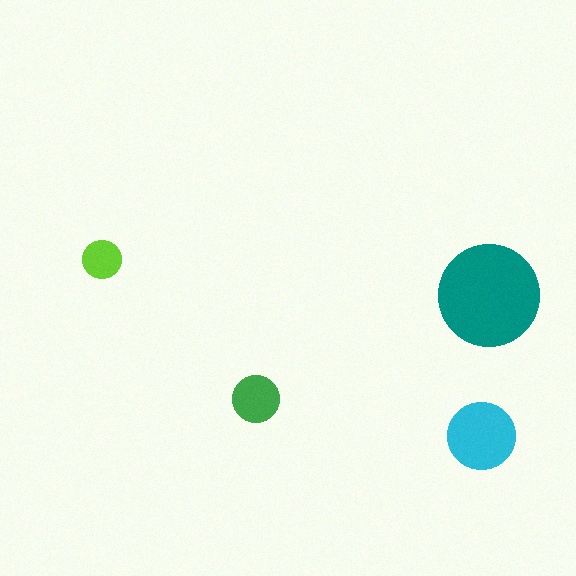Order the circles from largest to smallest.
the teal one, the cyan one, the green one, the lime one.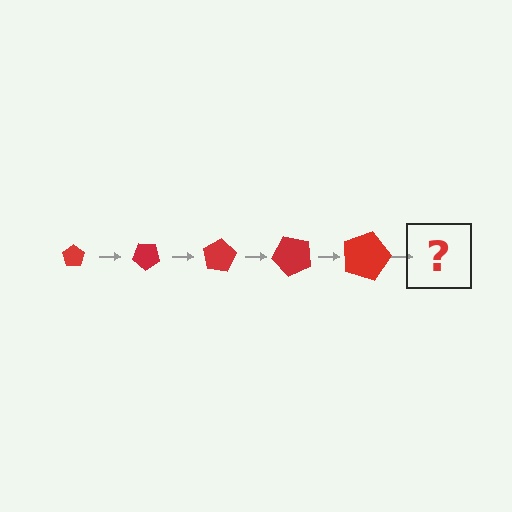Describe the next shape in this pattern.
It should be a pentagon, larger than the previous one and rotated 200 degrees from the start.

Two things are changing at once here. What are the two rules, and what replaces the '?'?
The two rules are that the pentagon grows larger each step and it rotates 40 degrees each step. The '?' should be a pentagon, larger than the previous one and rotated 200 degrees from the start.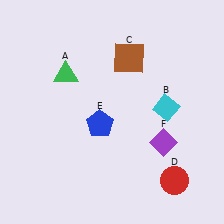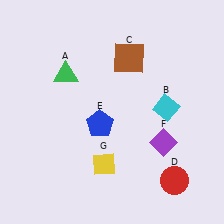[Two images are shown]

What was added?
A yellow diamond (G) was added in Image 2.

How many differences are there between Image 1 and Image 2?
There is 1 difference between the two images.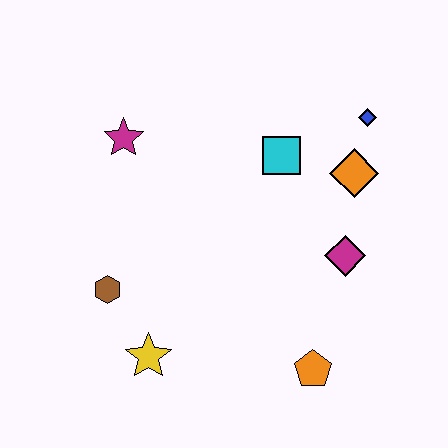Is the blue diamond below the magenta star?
No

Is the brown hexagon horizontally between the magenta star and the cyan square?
No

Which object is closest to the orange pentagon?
The magenta diamond is closest to the orange pentagon.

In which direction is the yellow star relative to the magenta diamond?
The yellow star is to the left of the magenta diamond.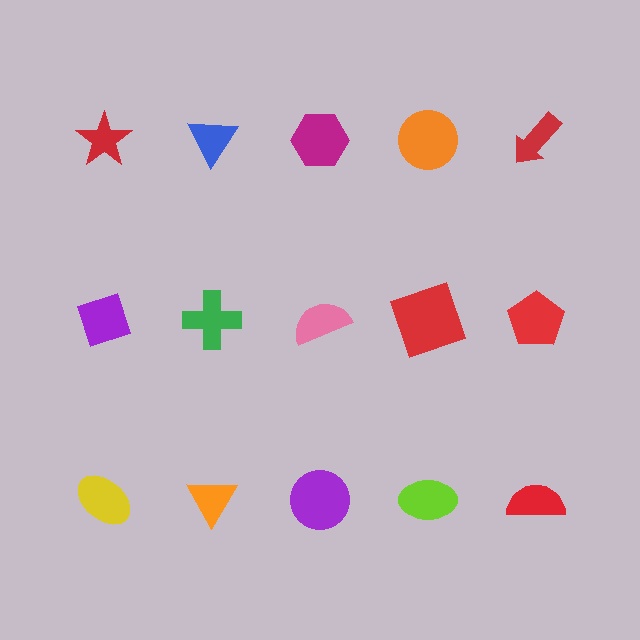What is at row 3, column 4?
A lime ellipse.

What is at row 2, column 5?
A red pentagon.